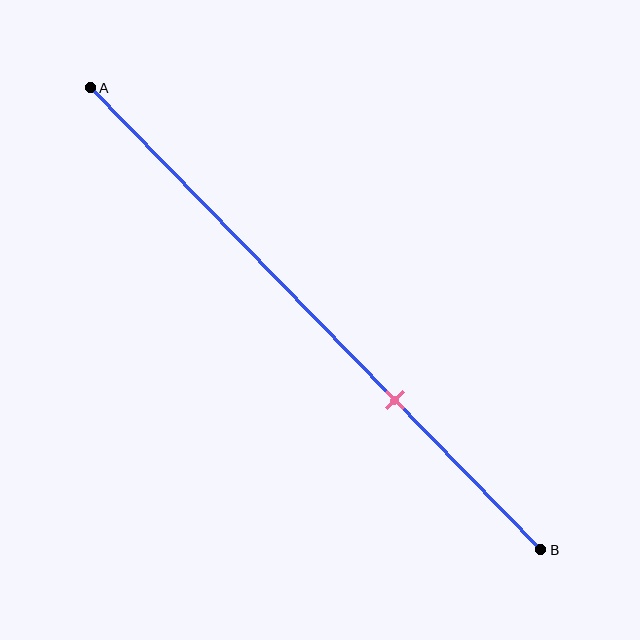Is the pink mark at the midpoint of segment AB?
No, the mark is at about 70% from A, not at the 50% midpoint.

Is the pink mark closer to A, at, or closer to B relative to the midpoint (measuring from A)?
The pink mark is closer to point B than the midpoint of segment AB.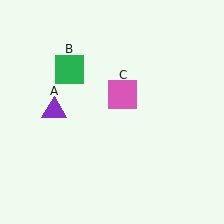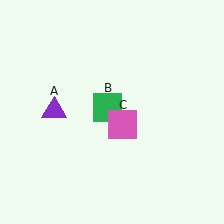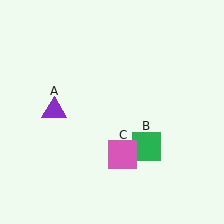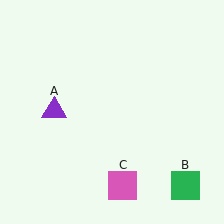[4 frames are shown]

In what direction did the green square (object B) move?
The green square (object B) moved down and to the right.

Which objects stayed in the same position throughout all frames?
Purple triangle (object A) remained stationary.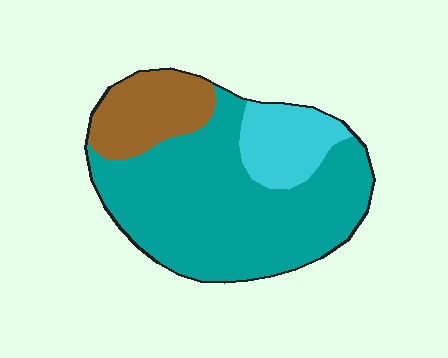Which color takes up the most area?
Teal, at roughly 65%.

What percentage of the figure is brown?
Brown takes up less than a quarter of the figure.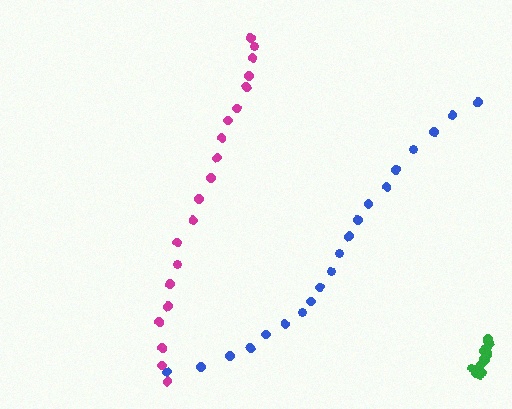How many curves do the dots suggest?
There are 3 distinct paths.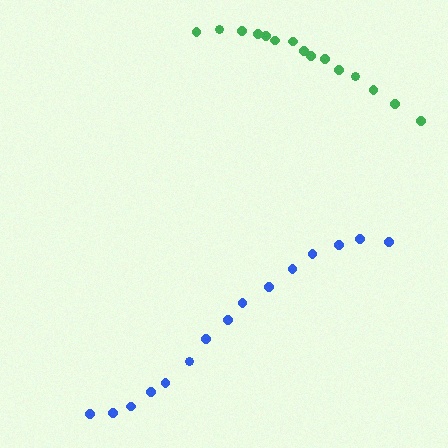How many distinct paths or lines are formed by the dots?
There are 2 distinct paths.